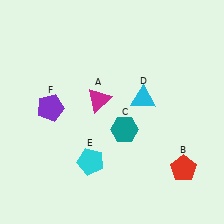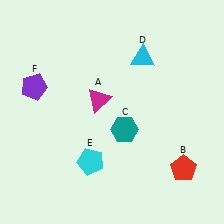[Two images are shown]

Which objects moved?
The objects that moved are: the cyan triangle (D), the purple pentagon (F).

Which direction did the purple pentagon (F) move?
The purple pentagon (F) moved up.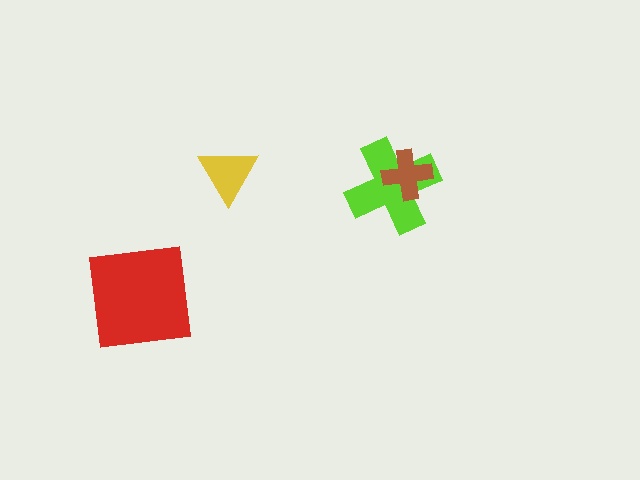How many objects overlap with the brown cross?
1 object overlaps with the brown cross.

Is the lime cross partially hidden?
Yes, it is partially covered by another shape.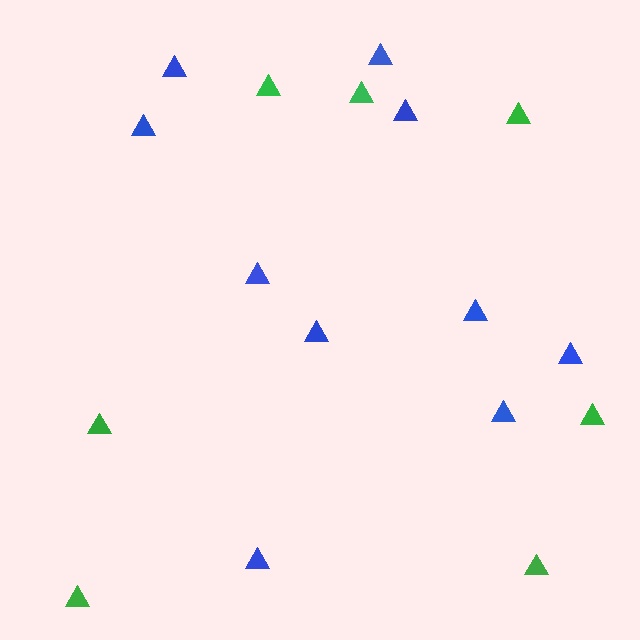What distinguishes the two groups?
There are 2 groups: one group of blue triangles (10) and one group of green triangles (7).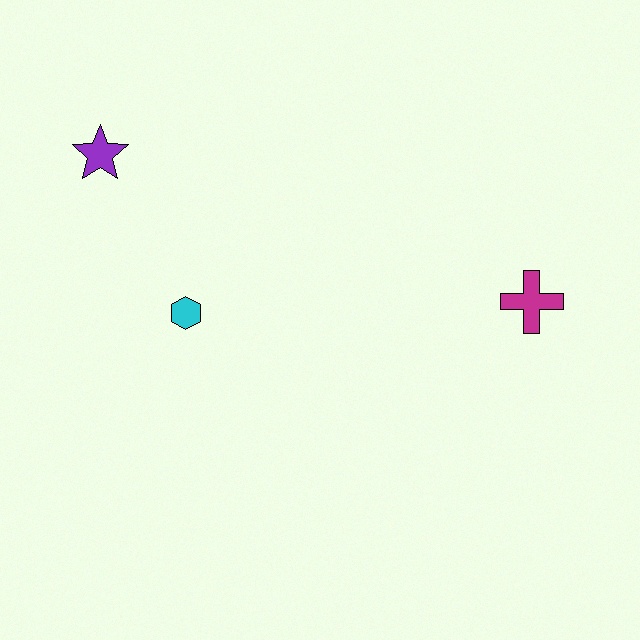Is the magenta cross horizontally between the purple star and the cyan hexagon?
No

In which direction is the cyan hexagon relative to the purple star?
The cyan hexagon is below the purple star.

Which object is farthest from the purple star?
The magenta cross is farthest from the purple star.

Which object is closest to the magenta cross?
The cyan hexagon is closest to the magenta cross.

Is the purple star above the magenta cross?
Yes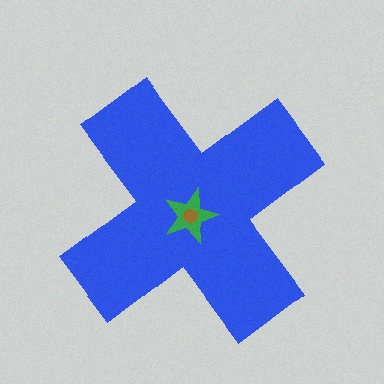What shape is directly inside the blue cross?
The green star.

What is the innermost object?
The brown circle.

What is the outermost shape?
The blue cross.